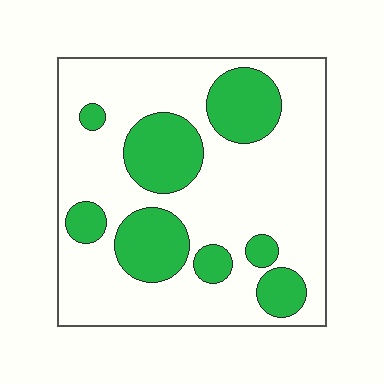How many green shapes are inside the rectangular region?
8.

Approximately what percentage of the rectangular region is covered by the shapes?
Approximately 30%.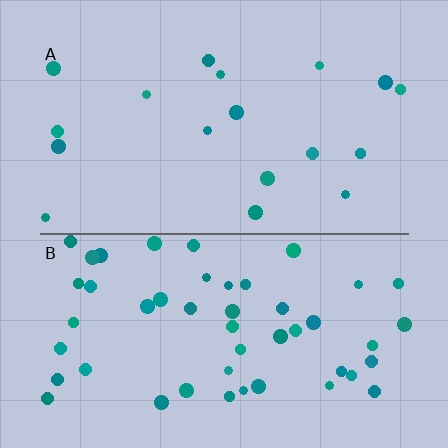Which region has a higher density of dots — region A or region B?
B (the bottom).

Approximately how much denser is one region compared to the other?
Approximately 2.8× — region B over region A.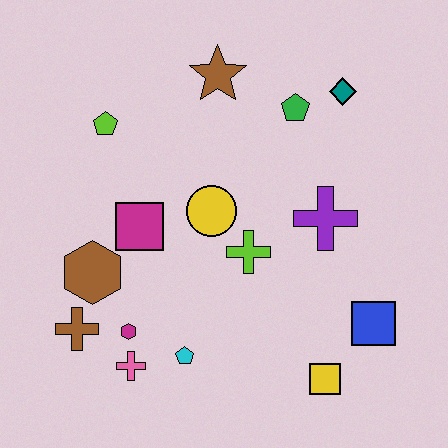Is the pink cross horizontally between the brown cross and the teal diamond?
Yes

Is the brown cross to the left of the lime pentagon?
Yes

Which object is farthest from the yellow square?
The lime pentagon is farthest from the yellow square.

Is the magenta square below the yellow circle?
Yes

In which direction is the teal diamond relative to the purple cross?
The teal diamond is above the purple cross.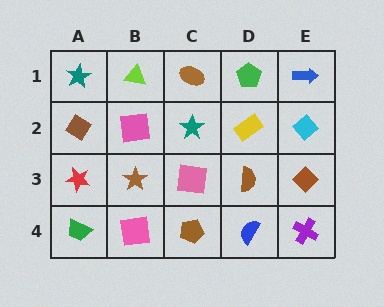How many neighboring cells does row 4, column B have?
3.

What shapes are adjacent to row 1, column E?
A cyan diamond (row 2, column E), a green pentagon (row 1, column D).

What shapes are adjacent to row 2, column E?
A blue arrow (row 1, column E), a brown diamond (row 3, column E), a yellow rectangle (row 2, column D).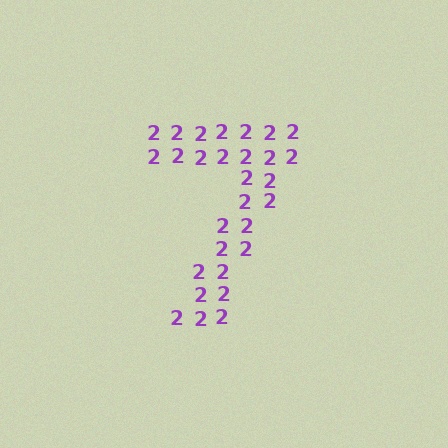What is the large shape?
The large shape is the digit 7.